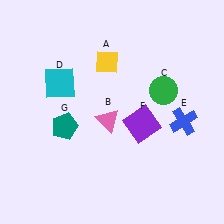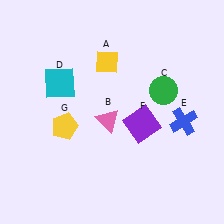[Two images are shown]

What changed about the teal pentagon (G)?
In Image 1, G is teal. In Image 2, it changed to yellow.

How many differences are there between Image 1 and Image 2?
There is 1 difference between the two images.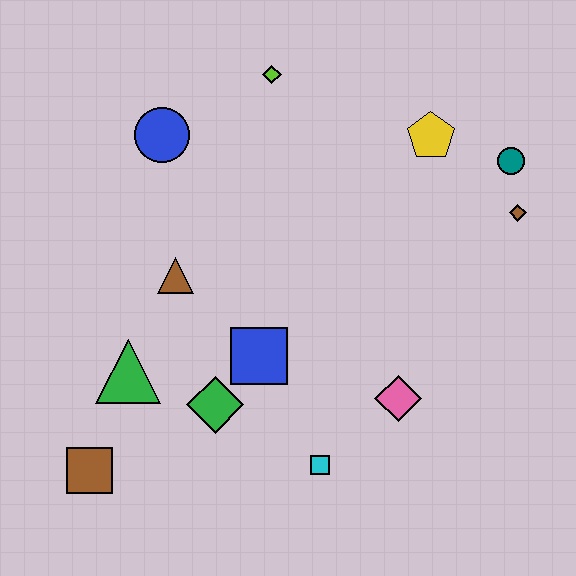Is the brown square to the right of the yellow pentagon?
No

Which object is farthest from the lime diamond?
The brown square is farthest from the lime diamond.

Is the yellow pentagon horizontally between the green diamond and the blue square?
No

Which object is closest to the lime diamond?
The blue circle is closest to the lime diamond.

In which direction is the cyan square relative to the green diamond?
The cyan square is to the right of the green diamond.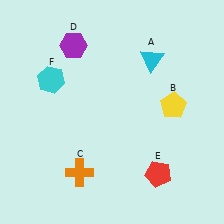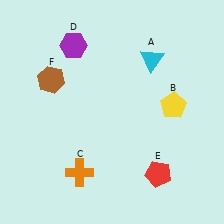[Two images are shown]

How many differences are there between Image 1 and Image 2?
There is 1 difference between the two images.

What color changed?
The hexagon (F) changed from cyan in Image 1 to brown in Image 2.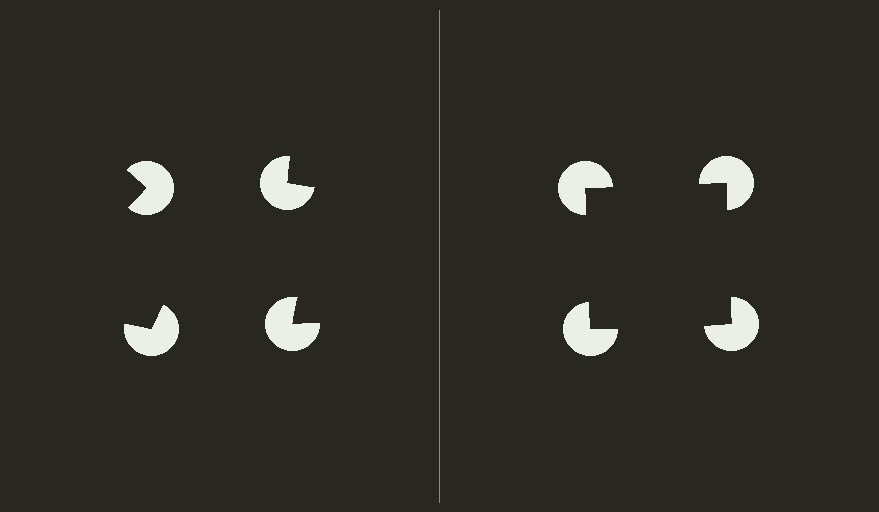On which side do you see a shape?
An illusory square appears on the right side. On the left side the wedge cuts are rotated, so no coherent shape forms.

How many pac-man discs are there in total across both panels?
8 — 4 on each side.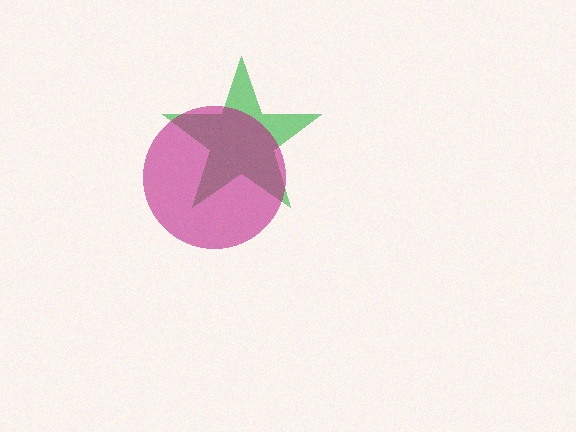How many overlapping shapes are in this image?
There are 2 overlapping shapes in the image.